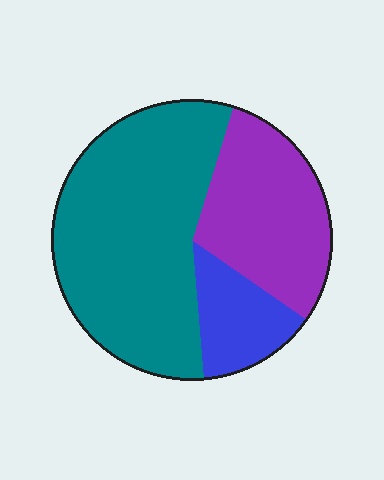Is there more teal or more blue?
Teal.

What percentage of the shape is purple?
Purple covers roughly 30% of the shape.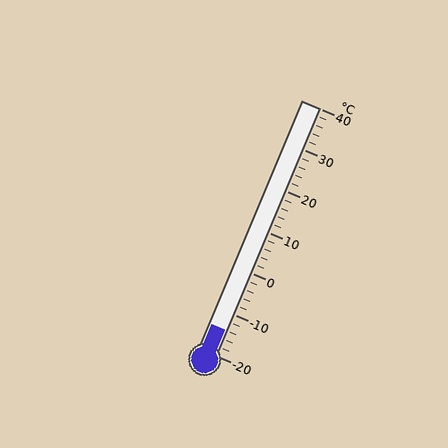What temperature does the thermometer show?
The thermometer shows approximately -14°C.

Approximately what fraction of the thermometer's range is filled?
The thermometer is filled to approximately 10% of its range.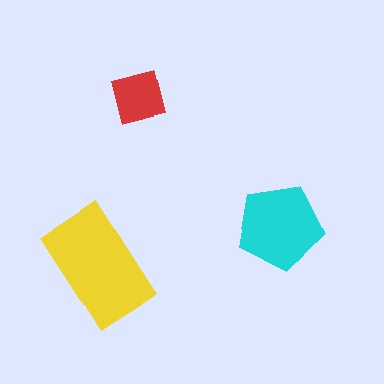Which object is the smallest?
The red square.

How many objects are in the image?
There are 3 objects in the image.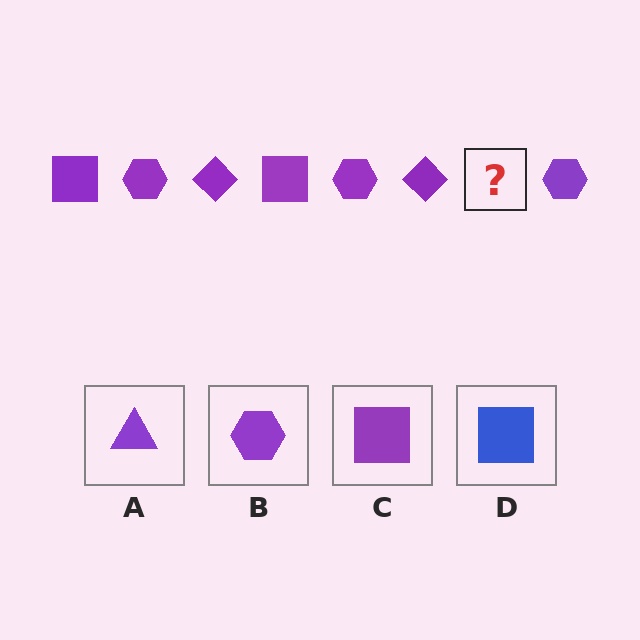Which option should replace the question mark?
Option C.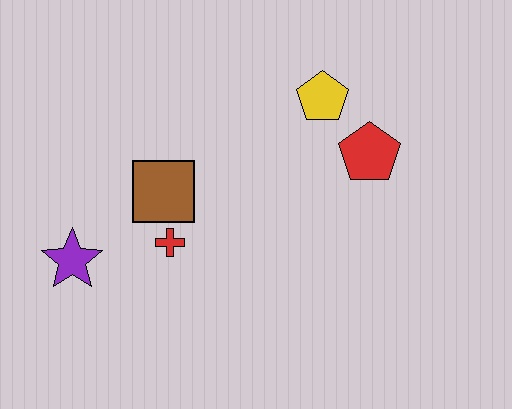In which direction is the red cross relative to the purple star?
The red cross is to the right of the purple star.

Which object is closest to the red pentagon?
The yellow pentagon is closest to the red pentagon.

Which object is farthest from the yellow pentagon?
The purple star is farthest from the yellow pentagon.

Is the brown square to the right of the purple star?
Yes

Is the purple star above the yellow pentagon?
No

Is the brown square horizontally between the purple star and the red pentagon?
Yes